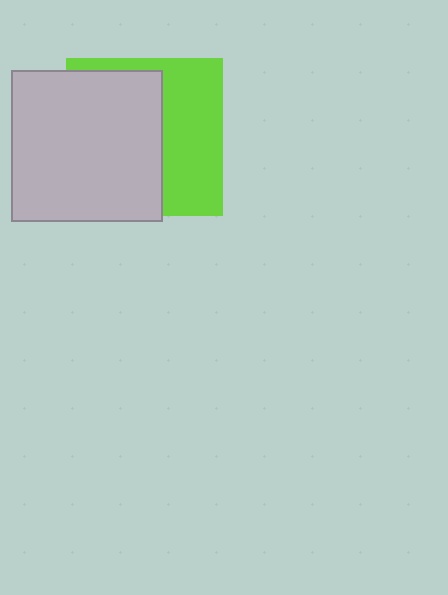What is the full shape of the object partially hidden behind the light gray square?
The partially hidden object is a lime square.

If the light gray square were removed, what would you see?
You would see the complete lime square.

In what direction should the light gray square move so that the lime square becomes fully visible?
The light gray square should move left. That is the shortest direction to clear the overlap and leave the lime square fully visible.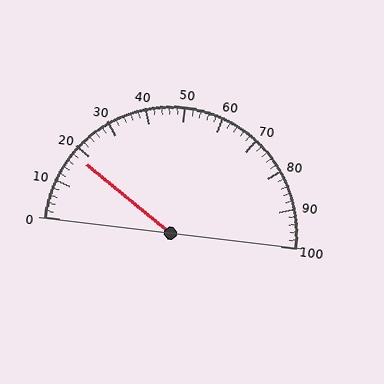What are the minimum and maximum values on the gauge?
The gauge ranges from 0 to 100.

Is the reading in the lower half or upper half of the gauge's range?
The reading is in the lower half of the range (0 to 100).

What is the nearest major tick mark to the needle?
The nearest major tick mark is 20.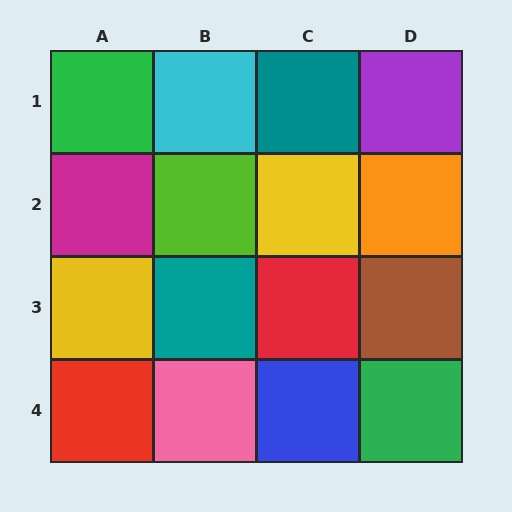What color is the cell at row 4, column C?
Blue.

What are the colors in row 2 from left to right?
Magenta, lime, yellow, orange.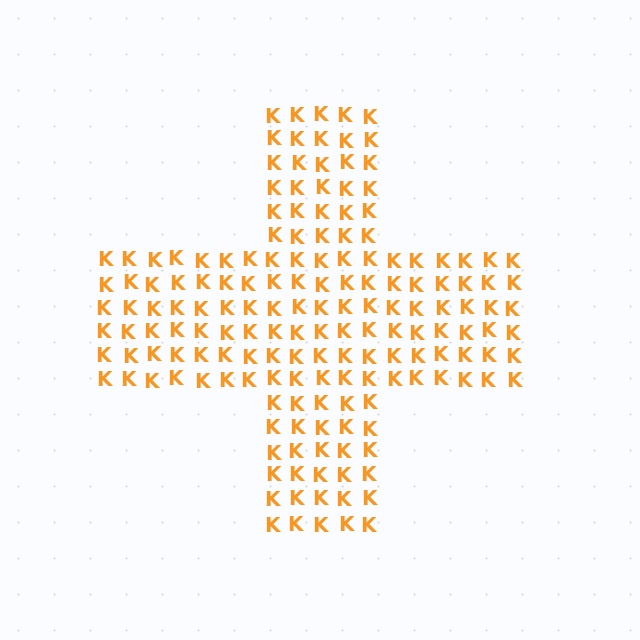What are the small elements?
The small elements are letter K's.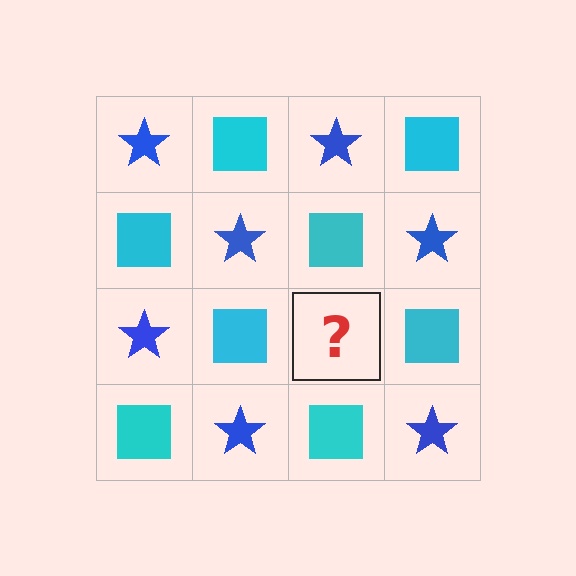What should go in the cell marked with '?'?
The missing cell should contain a blue star.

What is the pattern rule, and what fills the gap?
The rule is that it alternates blue star and cyan square in a checkerboard pattern. The gap should be filled with a blue star.